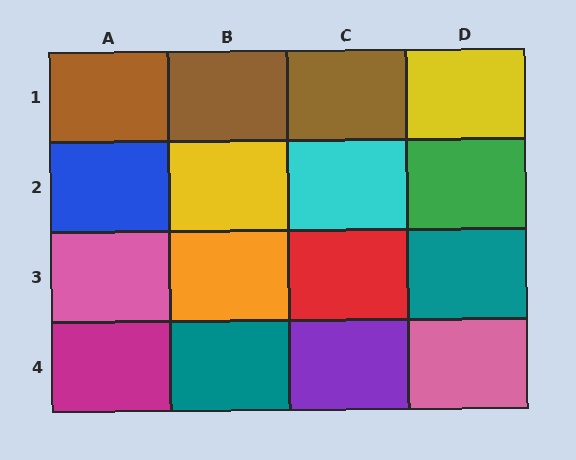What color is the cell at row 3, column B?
Orange.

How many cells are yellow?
2 cells are yellow.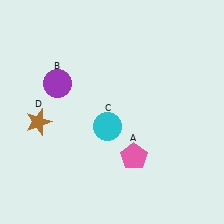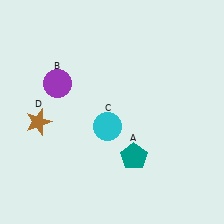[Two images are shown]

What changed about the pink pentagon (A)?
In Image 1, A is pink. In Image 2, it changed to teal.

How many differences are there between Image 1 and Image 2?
There is 1 difference between the two images.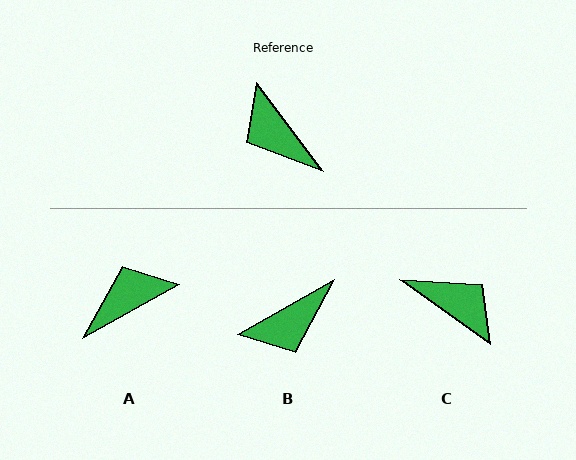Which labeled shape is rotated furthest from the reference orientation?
C, about 162 degrees away.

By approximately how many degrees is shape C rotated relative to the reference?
Approximately 162 degrees clockwise.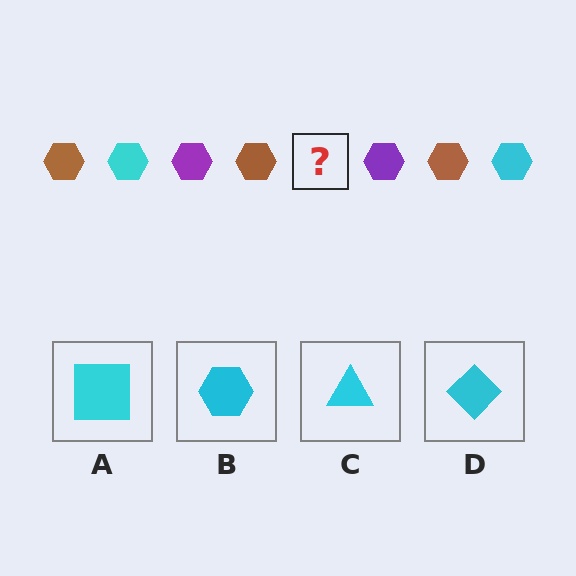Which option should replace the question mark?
Option B.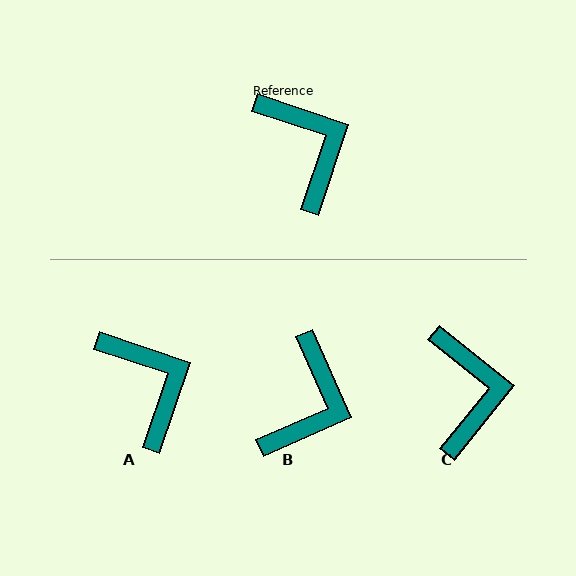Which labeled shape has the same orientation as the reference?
A.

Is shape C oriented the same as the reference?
No, it is off by about 20 degrees.